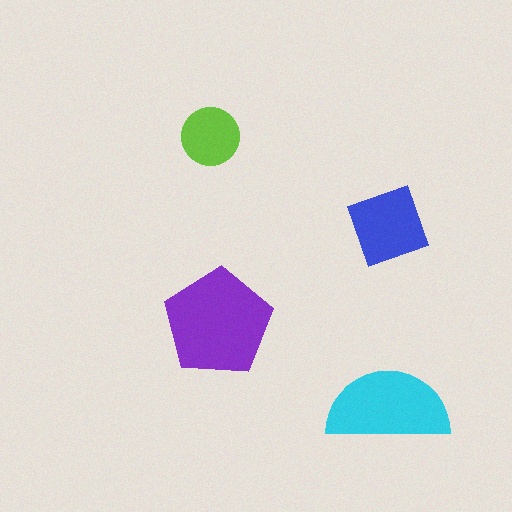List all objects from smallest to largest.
The lime circle, the blue diamond, the cyan semicircle, the purple pentagon.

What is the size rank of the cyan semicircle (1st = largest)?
2nd.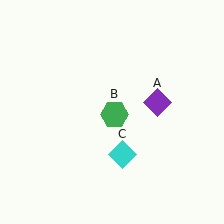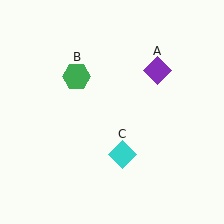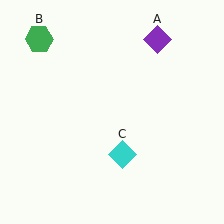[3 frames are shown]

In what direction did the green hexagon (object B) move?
The green hexagon (object B) moved up and to the left.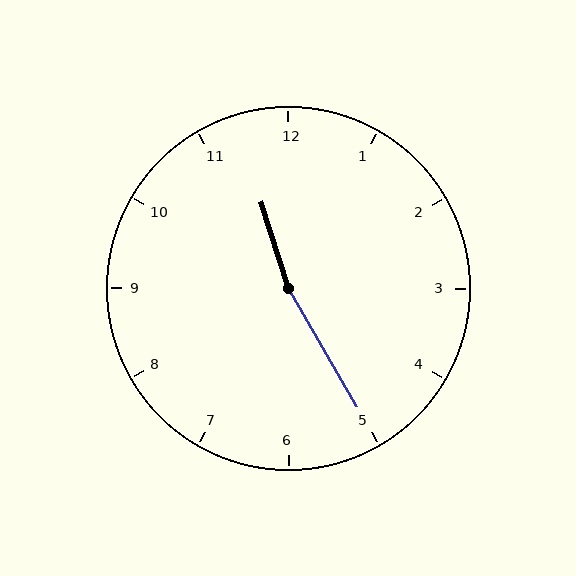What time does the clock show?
11:25.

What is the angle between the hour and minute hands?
Approximately 168 degrees.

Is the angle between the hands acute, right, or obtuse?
It is obtuse.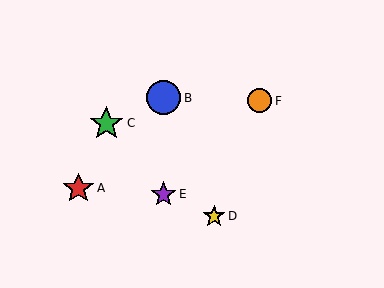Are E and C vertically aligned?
No, E is at x≈164 and C is at x≈106.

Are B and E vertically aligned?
Yes, both are at x≈164.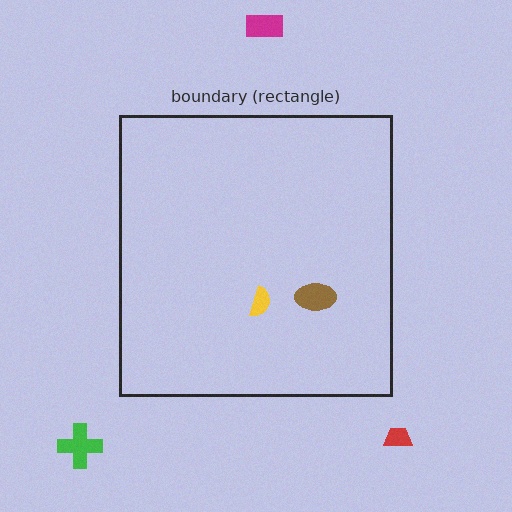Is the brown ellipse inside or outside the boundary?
Inside.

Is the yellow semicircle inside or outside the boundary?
Inside.